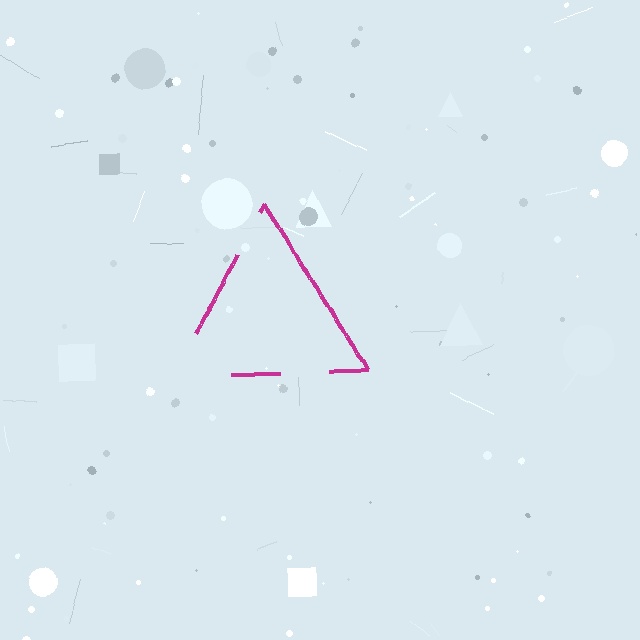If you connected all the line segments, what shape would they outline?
They would outline a triangle.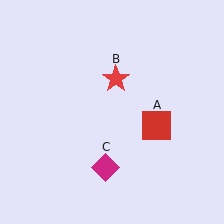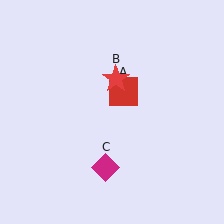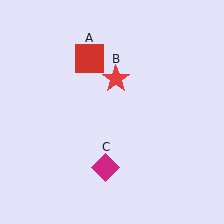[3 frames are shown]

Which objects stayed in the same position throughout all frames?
Red star (object B) and magenta diamond (object C) remained stationary.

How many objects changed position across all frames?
1 object changed position: red square (object A).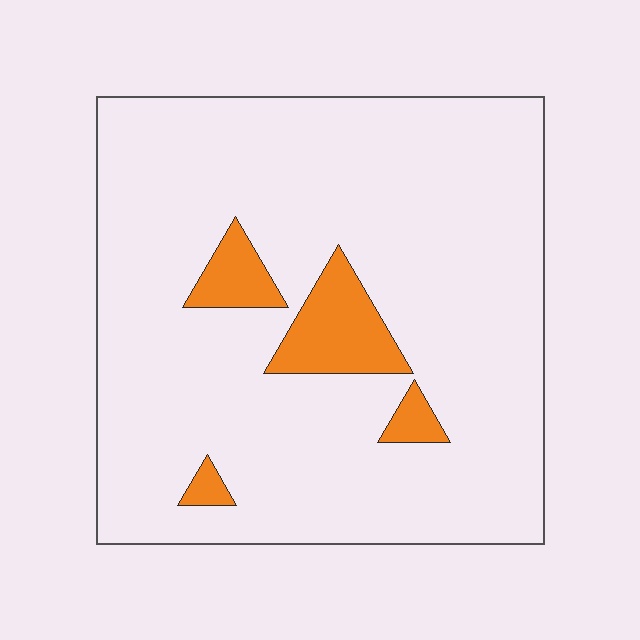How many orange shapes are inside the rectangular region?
4.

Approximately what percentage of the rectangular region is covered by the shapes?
Approximately 10%.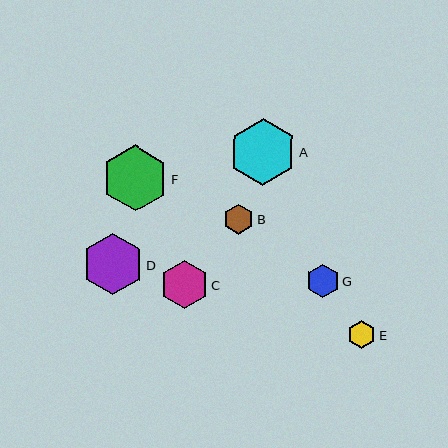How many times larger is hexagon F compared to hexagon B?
Hexagon F is approximately 2.2 times the size of hexagon B.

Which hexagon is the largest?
Hexagon A is the largest with a size of approximately 67 pixels.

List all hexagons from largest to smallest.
From largest to smallest: A, F, D, C, G, B, E.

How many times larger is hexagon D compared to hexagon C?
Hexagon D is approximately 1.3 times the size of hexagon C.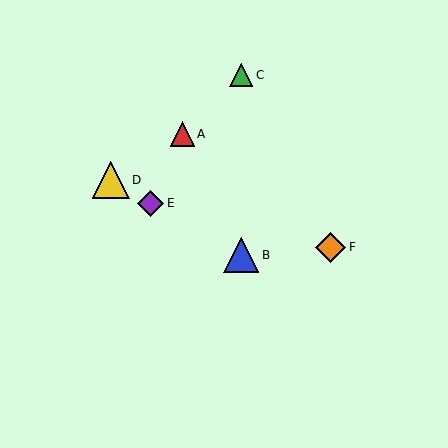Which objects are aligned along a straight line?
Objects B, D, E are aligned along a straight line.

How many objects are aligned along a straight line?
3 objects (B, D, E) are aligned along a straight line.